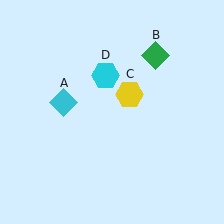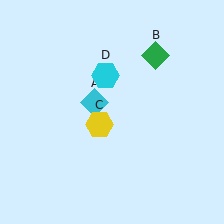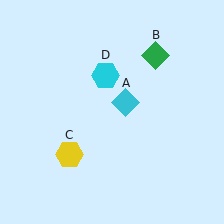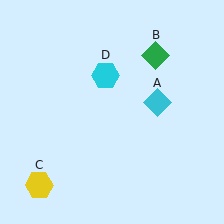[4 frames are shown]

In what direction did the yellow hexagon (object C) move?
The yellow hexagon (object C) moved down and to the left.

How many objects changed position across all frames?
2 objects changed position: cyan diamond (object A), yellow hexagon (object C).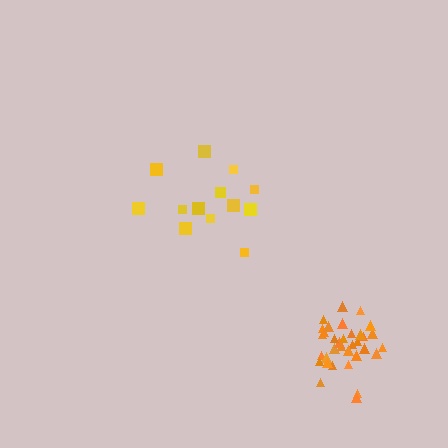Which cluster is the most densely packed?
Orange.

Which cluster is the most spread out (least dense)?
Yellow.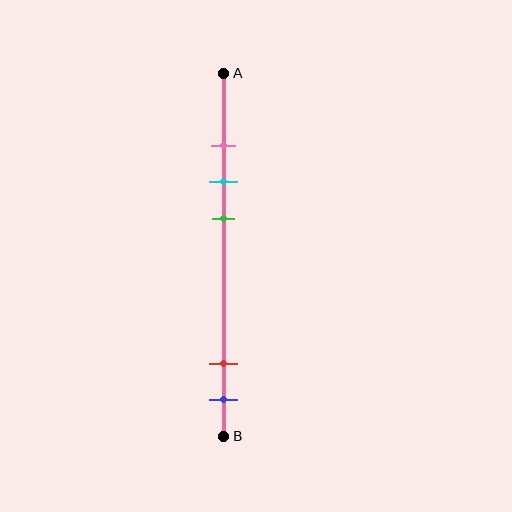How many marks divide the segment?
There are 5 marks dividing the segment.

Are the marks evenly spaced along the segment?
No, the marks are not evenly spaced.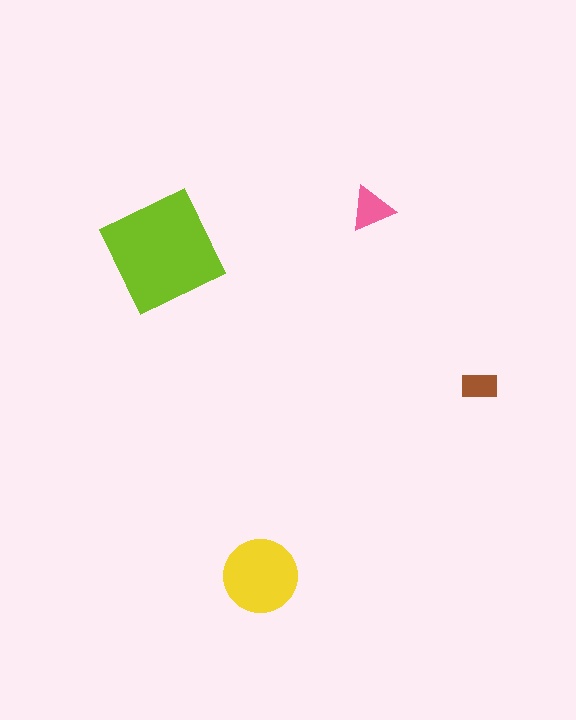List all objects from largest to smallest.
The lime square, the yellow circle, the pink triangle, the brown rectangle.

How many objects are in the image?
There are 4 objects in the image.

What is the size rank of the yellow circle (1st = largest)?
2nd.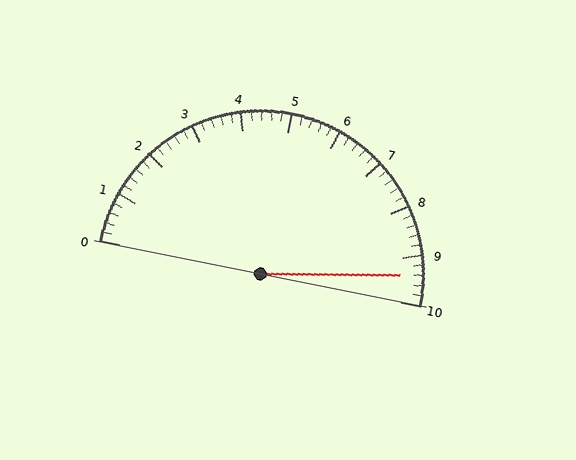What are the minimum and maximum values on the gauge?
The gauge ranges from 0 to 10.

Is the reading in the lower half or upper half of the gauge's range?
The reading is in the upper half of the range (0 to 10).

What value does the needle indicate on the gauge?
The needle indicates approximately 9.4.